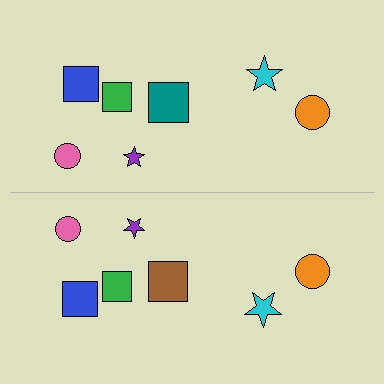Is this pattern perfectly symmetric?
No, the pattern is not perfectly symmetric. The brown square on the bottom side breaks the symmetry — its mirror counterpart is teal.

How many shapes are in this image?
There are 14 shapes in this image.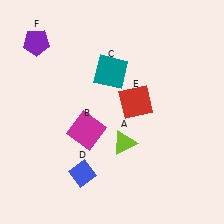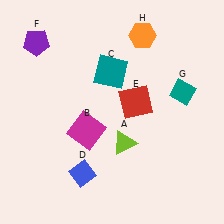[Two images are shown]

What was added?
A teal diamond (G), an orange hexagon (H) were added in Image 2.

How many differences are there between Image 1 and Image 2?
There are 2 differences between the two images.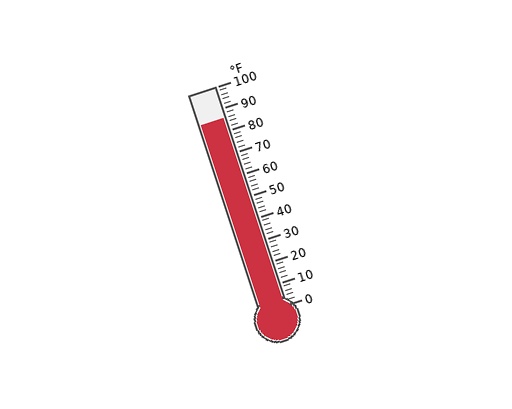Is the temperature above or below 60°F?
The temperature is above 60°F.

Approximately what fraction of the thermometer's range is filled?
The thermometer is filled to approximately 85% of its range.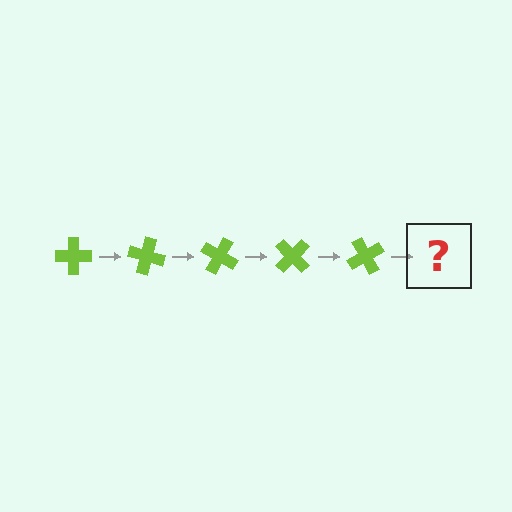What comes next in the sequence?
The next element should be a lime cross rotated 75 degrees.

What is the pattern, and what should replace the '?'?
The pattern is that the cross rotates 15 degrees each step. The '?' should be a lime cross rotated 75 degrees.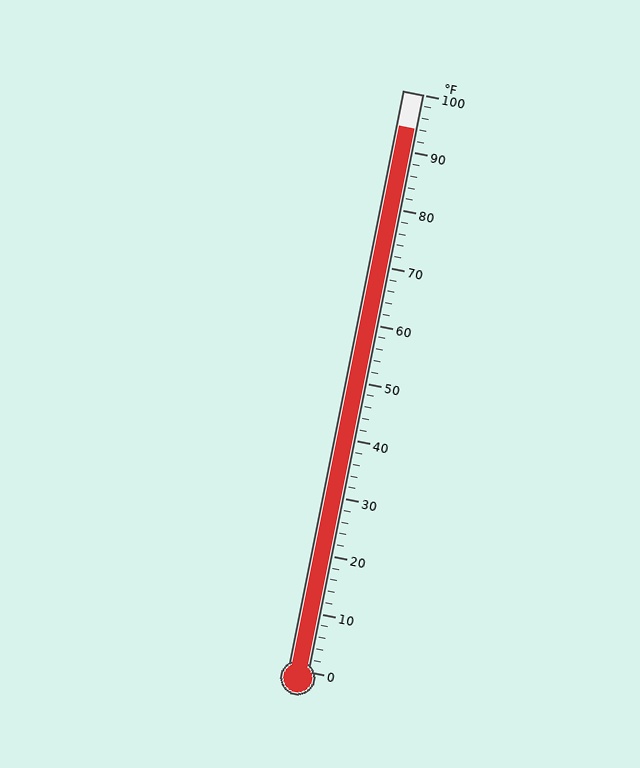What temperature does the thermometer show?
The thermometer shows approximately 94°F.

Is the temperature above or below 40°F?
The temperature is above 40°F.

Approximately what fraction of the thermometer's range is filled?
The thermometer is filled to approximately 95% of its range.